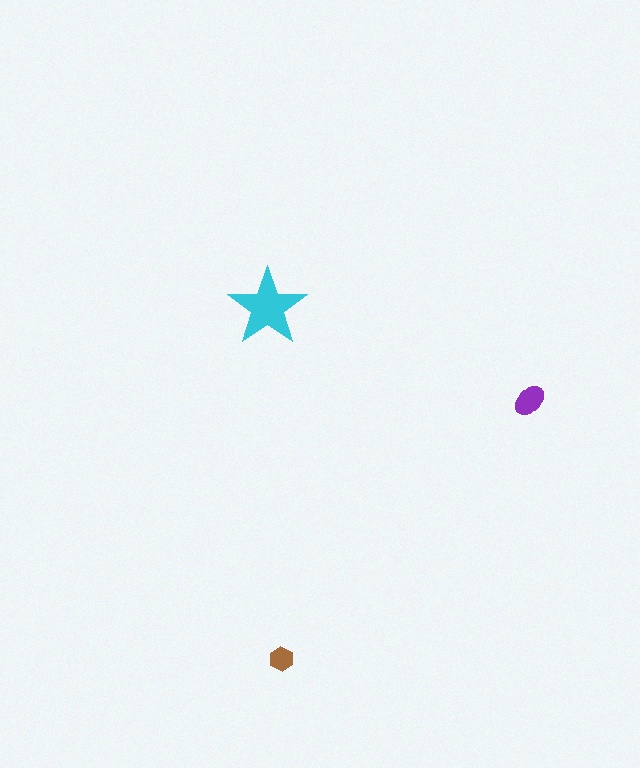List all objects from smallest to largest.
The brown hexagon, the purple ellipse, the cyan star.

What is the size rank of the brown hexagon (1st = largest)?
3rd.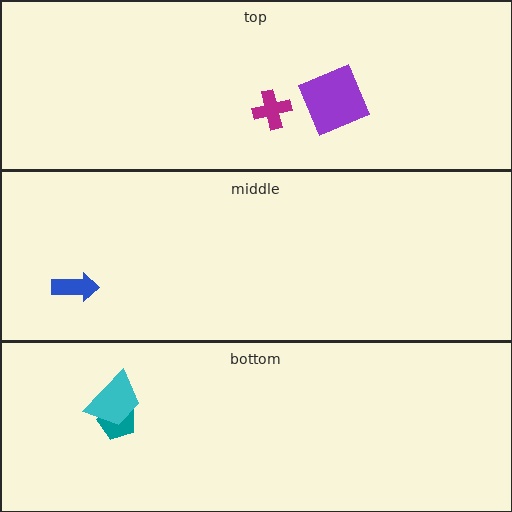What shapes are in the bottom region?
The teal pentagon, the cyan trapezoid.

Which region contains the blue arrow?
The middle region.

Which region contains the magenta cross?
The top region.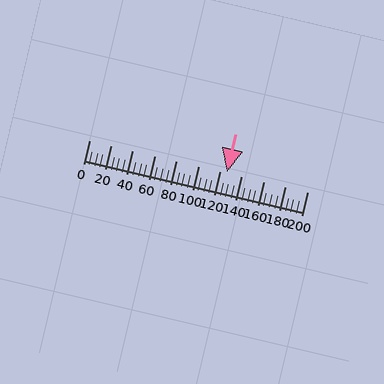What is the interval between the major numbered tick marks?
The major tick marks are spaced 20 units apart.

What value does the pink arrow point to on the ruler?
The pink arrow points to approximately 126.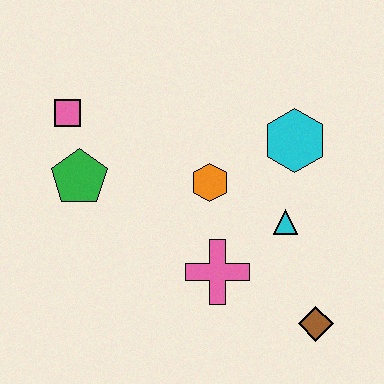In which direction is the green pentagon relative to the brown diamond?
The green pentagon is to the left of the brown diamond.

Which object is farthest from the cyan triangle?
The pink square is farthest from the cyan triangle.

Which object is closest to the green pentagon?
The pink square is closest to the green pentagon.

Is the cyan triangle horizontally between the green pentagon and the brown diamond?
Yes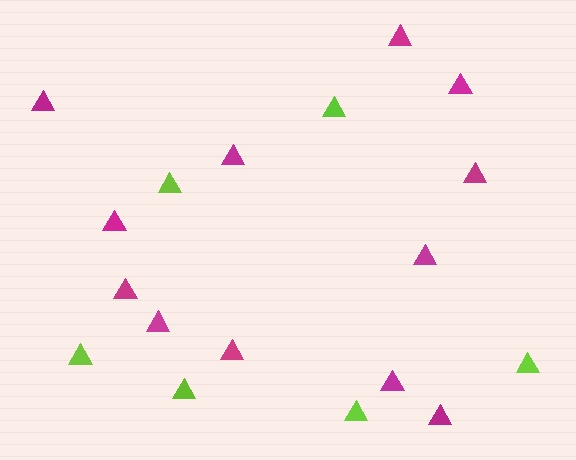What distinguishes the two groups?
There are 2 groups: one group of lime triangles (6) and one group of magenta triangles (12).